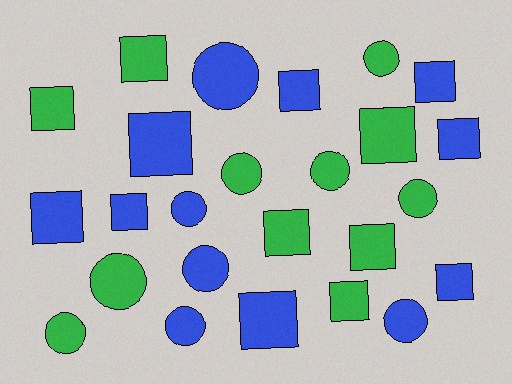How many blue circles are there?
There are 5 blue circles.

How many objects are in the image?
There are 25 objects.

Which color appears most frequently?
Blue, with 13 objects.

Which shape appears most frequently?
Square, with 14 objects.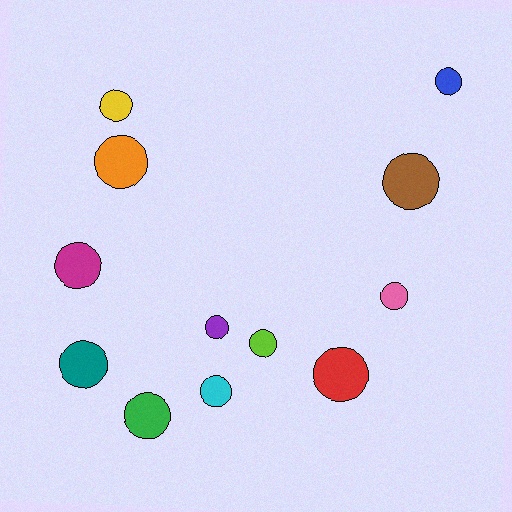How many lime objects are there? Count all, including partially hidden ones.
There is 1 lime object.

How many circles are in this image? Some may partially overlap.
There are 12 circles.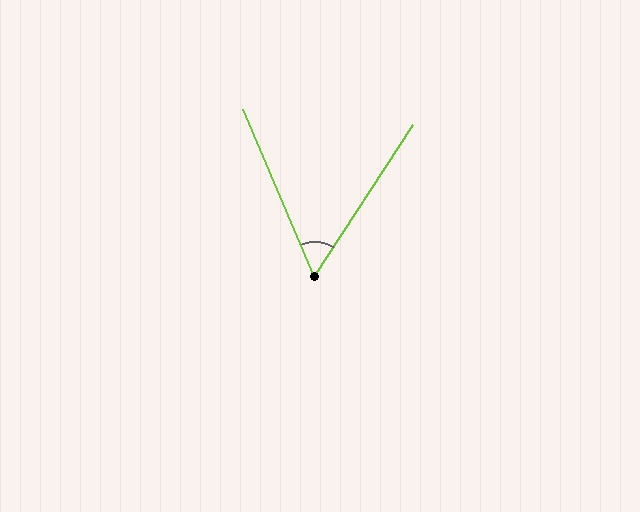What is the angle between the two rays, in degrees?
Approximately 56 degrees.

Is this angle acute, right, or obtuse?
It is acute.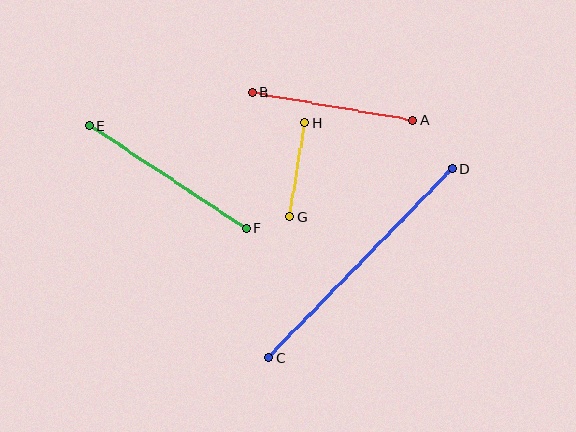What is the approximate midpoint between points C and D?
The midpoint is at approximately (361, 263) pixels.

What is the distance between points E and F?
The distance is approximately 188 pixels.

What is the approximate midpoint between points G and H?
The midpoint is at approximately (297, 170) pixels.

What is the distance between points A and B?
The distance is approximately 163 pixels.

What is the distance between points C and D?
The distance is approximately 264 pixels.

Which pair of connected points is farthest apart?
Points C and D are farthest apart.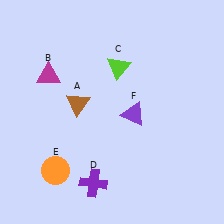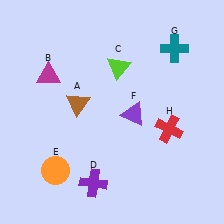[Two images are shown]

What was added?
A teal cross (G), a red cross (H) were added in Image 2.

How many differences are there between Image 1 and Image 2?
There are 2 differences between the two images.